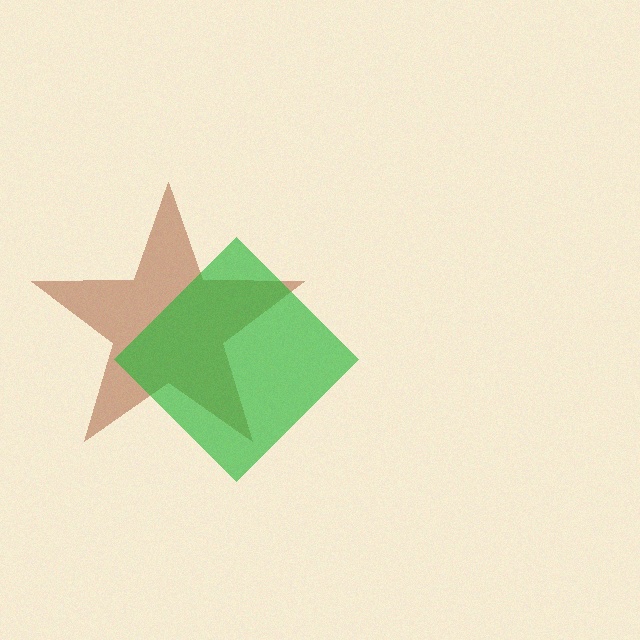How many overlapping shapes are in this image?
There are 2 overlapping shapes in the image.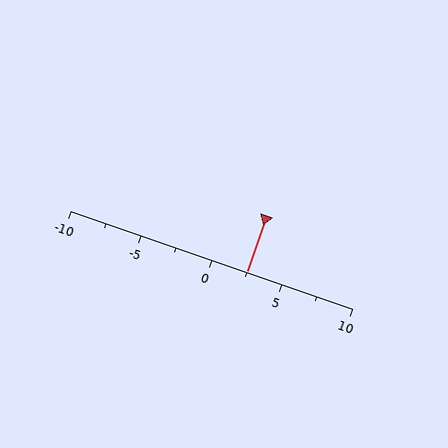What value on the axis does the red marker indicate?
The marker indicates approximately 2.5.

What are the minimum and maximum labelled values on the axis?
The axis runs from -10 to 10.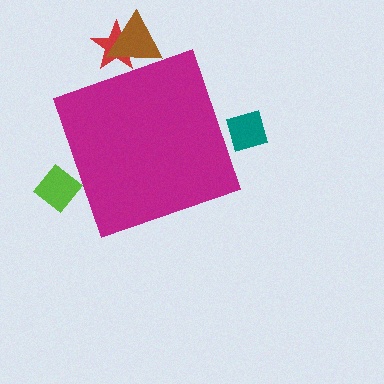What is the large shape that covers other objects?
A magenta diamond.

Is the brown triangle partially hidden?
Yes, the brown triangle is partially hidden behind the magenta diamond.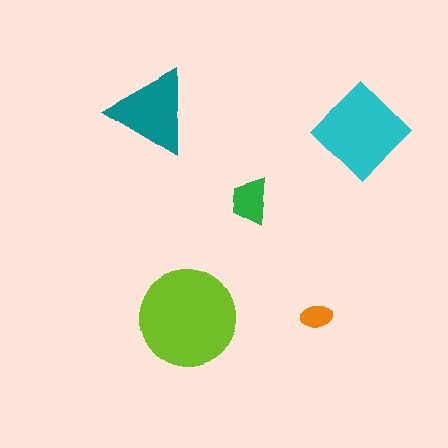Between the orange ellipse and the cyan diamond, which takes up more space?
The cyan diamond.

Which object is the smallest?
The orange ellipse.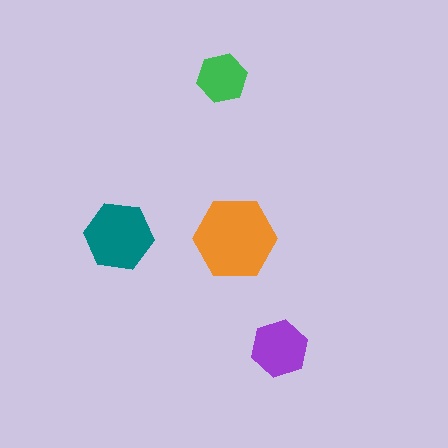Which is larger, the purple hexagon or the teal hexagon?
The teal one.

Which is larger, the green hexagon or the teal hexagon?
The teal one.